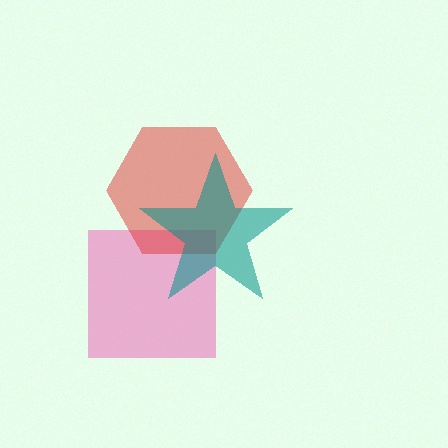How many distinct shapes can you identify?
There are 3 distinct shapes: a pink square, a red hexagon, a teal star.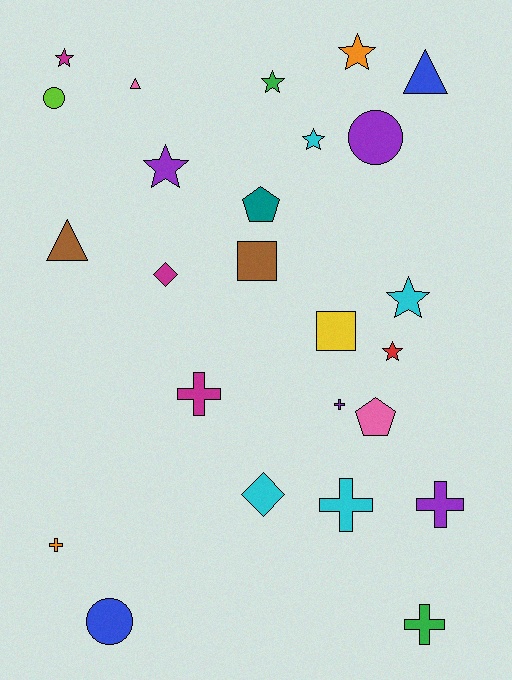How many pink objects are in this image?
There are 2 pink objects.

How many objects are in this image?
There are 25 objects.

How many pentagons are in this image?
There are 2 pentagons.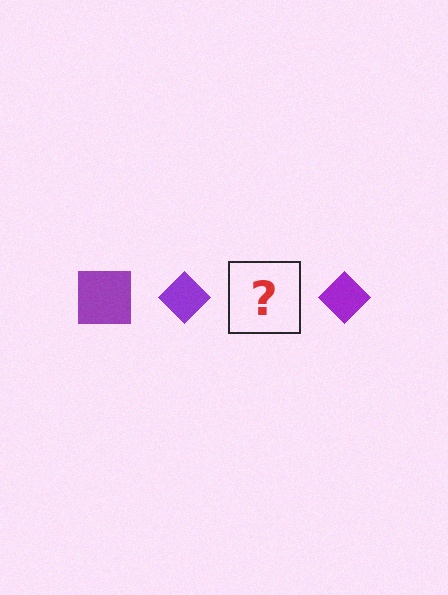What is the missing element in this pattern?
The missing element is a purple square.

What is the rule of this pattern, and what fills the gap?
The rule is that the pattern cycles through square, diamond shapes in purple. The gap should be filled with a purple square.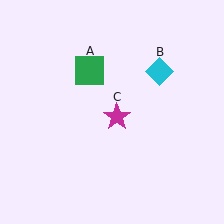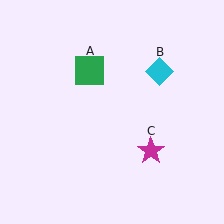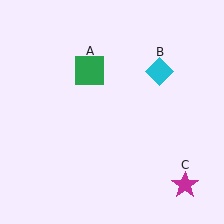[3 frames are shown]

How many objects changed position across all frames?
1 object changed position: magenta star (object C).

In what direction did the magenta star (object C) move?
The magenta star (object C) moved down and to the right.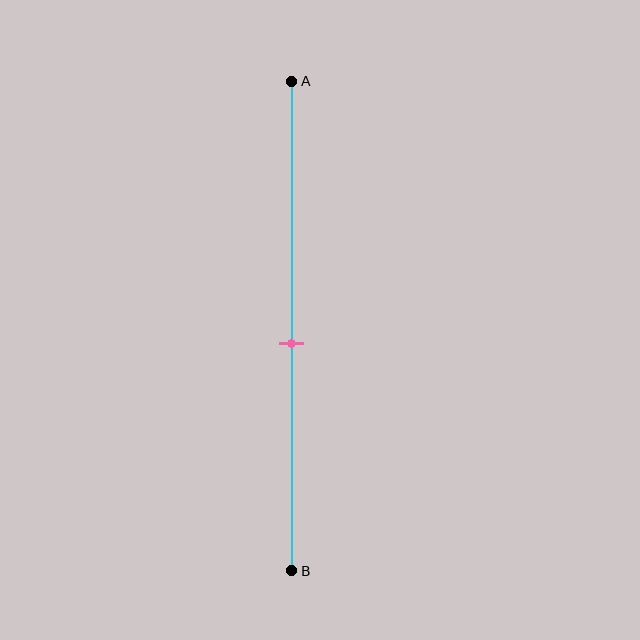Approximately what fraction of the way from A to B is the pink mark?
The pink mark is approximately 55% of the way from A to B.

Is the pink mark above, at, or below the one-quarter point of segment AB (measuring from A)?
The pink mark is below the one-quarter point of segment AB.